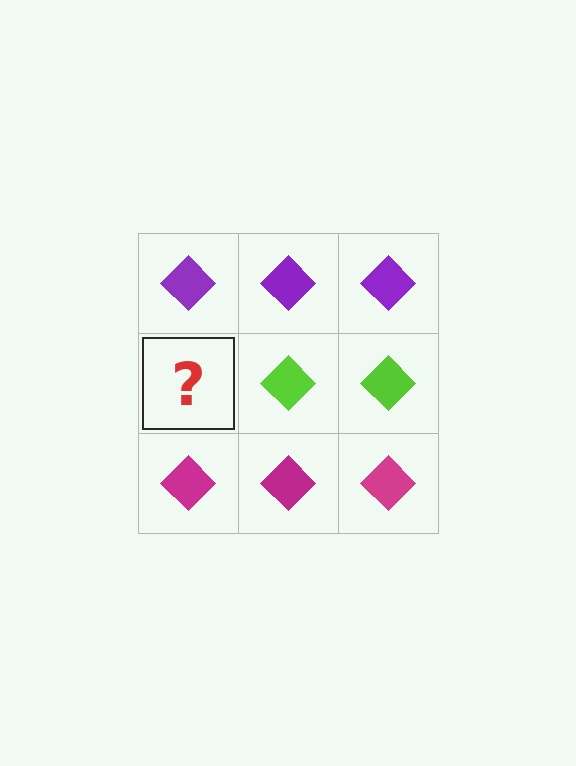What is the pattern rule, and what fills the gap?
The rule is that each row has a consistent color. The gap should be filled with a lime diamond.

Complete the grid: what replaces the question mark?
The question mark should be replaced with a lime diamond.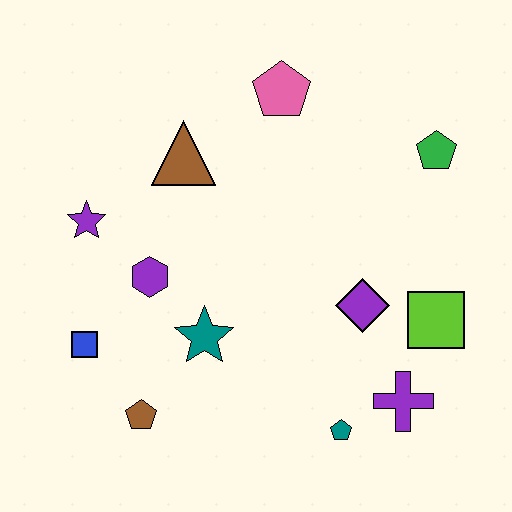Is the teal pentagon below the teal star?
Yes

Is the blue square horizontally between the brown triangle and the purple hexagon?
No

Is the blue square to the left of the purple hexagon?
Yes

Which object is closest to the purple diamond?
The lime square is closest to the purple diamond.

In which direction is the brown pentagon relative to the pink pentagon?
The brown pentagon is below the pink pentagon.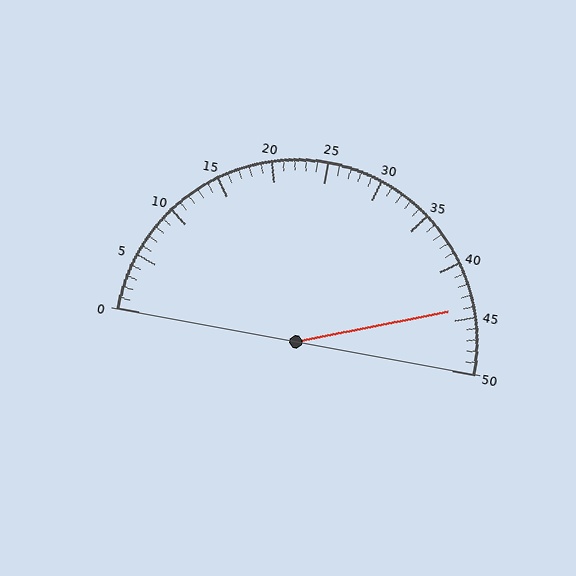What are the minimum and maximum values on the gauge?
The gauge ranges from 0 to 50.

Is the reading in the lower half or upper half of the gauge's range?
The reading is in the upper half of the range (0 to 50).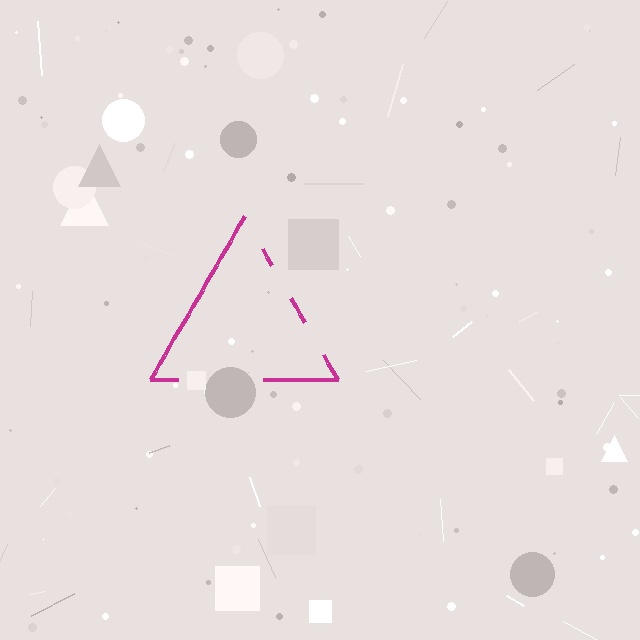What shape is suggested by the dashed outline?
The dashed outline suggests a triangle.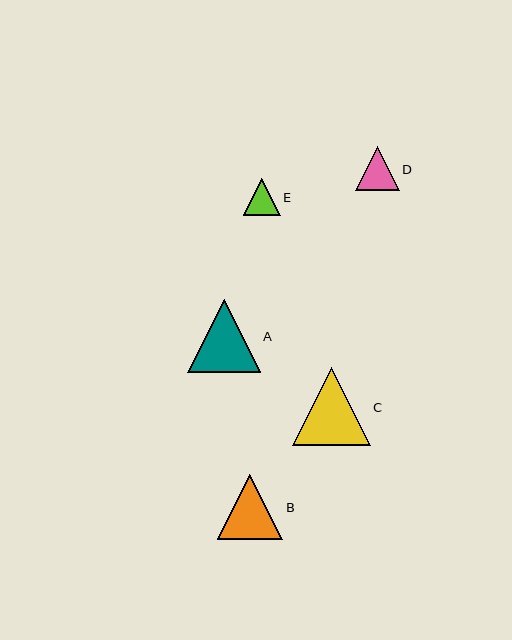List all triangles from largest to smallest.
From largest to smallest: C, A, B, D, E.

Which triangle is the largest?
Triangle C is the largest with a size of approximately 78 pixels.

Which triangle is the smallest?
Triangle E is the smallest with a size of approximately 37 pixels.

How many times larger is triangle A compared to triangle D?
Triangle A is approximately 1.7 times the size of triangle D.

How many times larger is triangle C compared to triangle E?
Triangle C is approximately 2.1 times the size of triangle E.